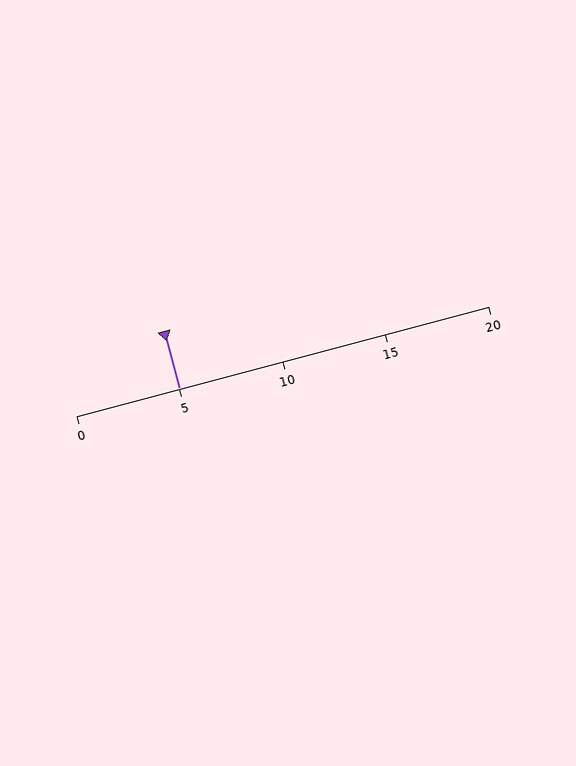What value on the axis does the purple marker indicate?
The marker indicates approximately 5.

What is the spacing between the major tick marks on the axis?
The major ticks are spaced 5 apart.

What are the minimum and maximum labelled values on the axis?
The axis runs from 0 to 20.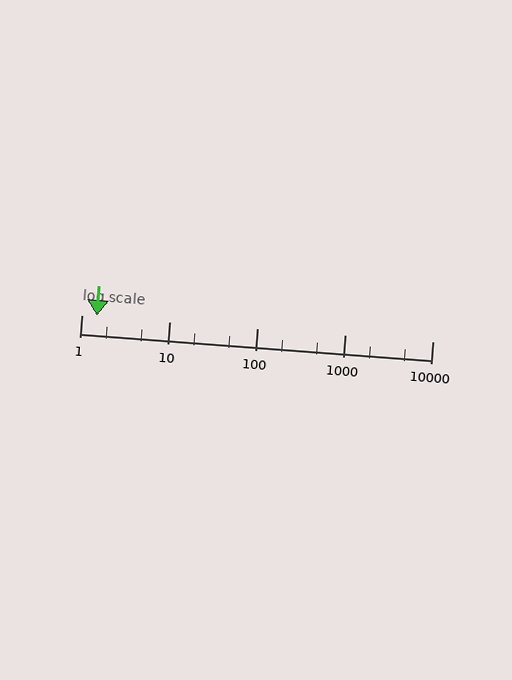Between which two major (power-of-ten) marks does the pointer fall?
The pointer is between 1 and 10.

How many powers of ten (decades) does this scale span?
The scale spans 4 decades, from 1 to 10000.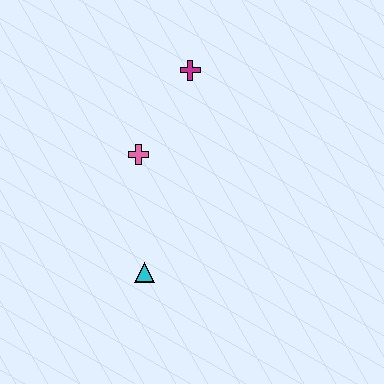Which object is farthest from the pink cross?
The cyan triangle is farthest from the pink cross.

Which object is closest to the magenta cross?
The pink cross is closest to the magenta cross.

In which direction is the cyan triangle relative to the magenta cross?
The cyan triangle is below the magenta cross.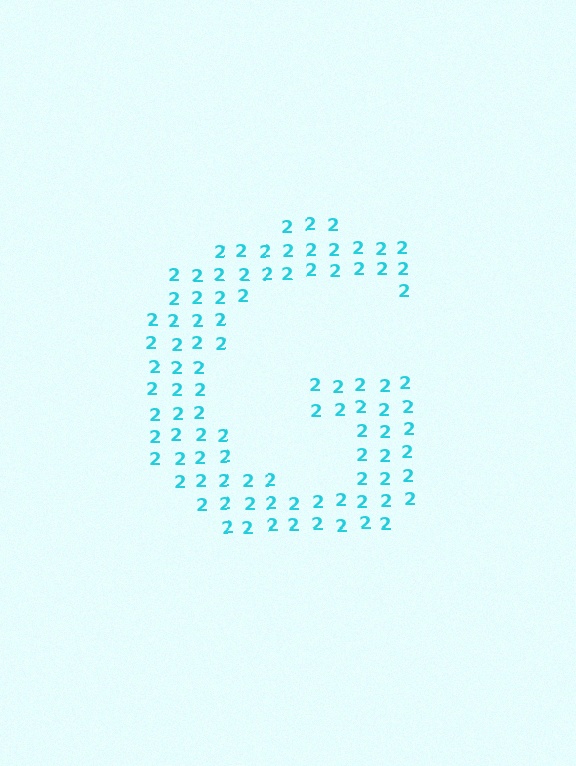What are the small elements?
The small elements are digit 2's.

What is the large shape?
The large shape is the letter G.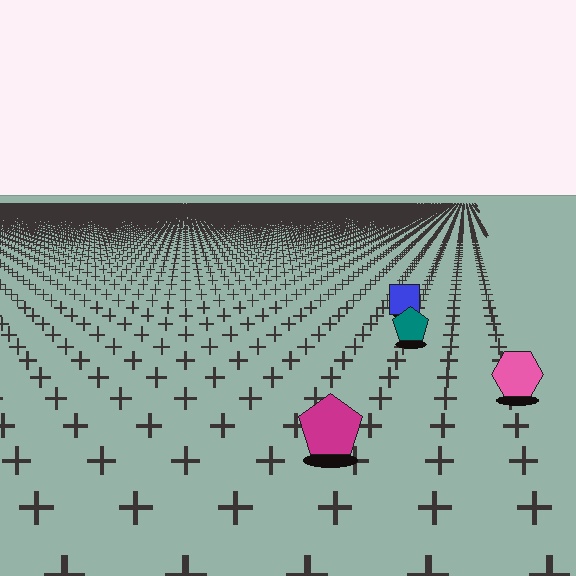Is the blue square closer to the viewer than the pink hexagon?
No. The pink hexagon is closer — you can tell from the texture gradient: the ground texture is coarser near it.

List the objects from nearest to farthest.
From nearest to farthest: the magenta pentagon, the pink hexagon, the teal pentagon, the blue square.